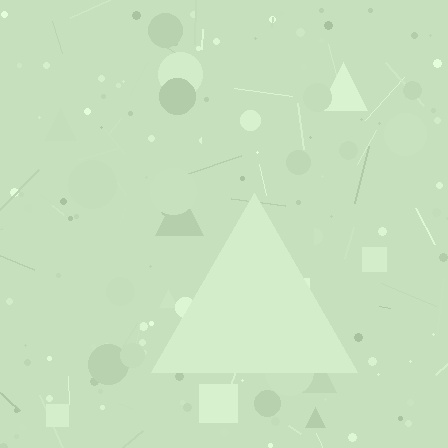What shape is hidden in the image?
A triangle is hidden in the image.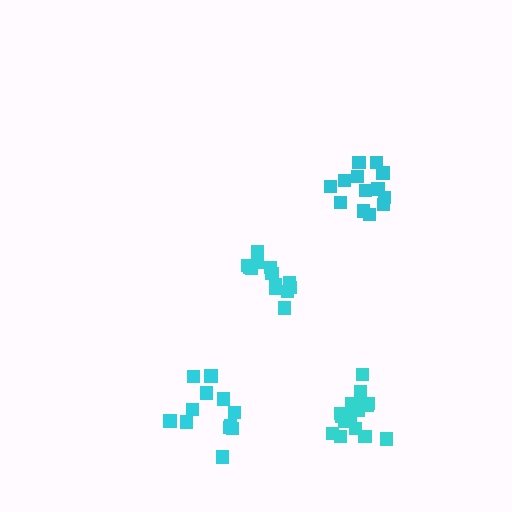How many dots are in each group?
Group 1: 14 dots, Group 2: 12 dots, Group 3: 16 dots, Group 4: 13 dots (55 total).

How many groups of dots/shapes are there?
There are 4 groups.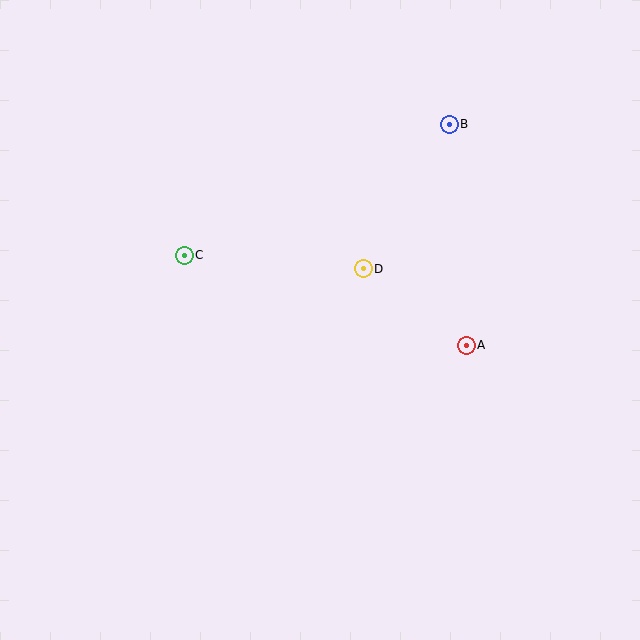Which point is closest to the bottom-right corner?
Point A is closest to the bottom-right corner.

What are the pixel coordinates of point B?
Point B is at (449, 124).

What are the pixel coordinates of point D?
Point D is at (363, 269).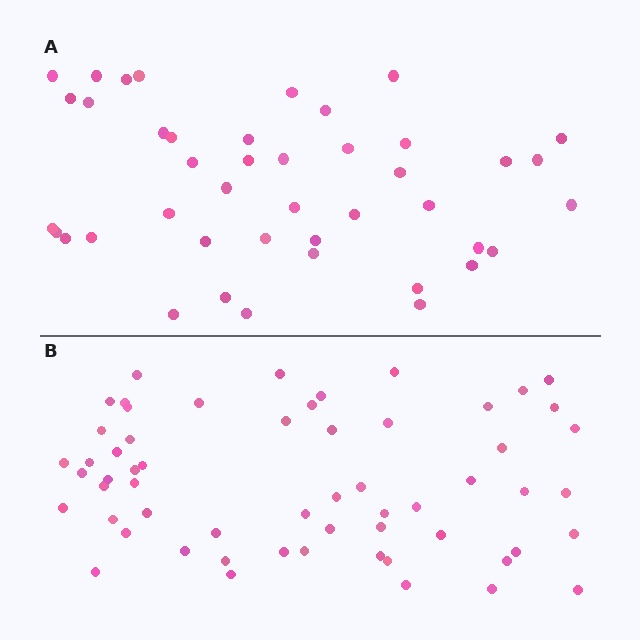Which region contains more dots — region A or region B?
Region B (the bottom region) has more dots.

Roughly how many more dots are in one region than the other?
Region B has approximately 15 more dots than region A.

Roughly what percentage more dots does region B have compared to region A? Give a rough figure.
About 35% more.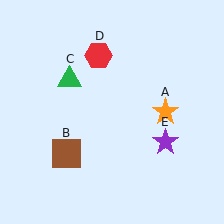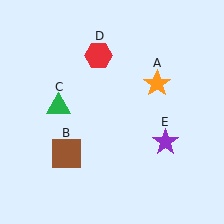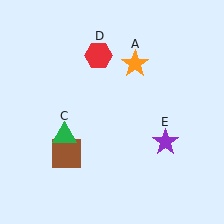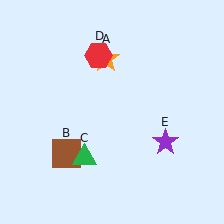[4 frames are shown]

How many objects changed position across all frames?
2 objects changed position: orange star (object A), green triangle (object C).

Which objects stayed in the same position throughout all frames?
Brown square (object B) and red hexagon (object D) and purple star (object E) remained stationary.